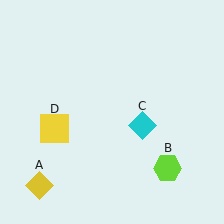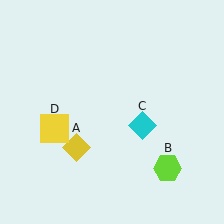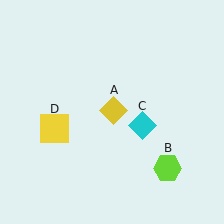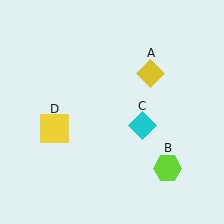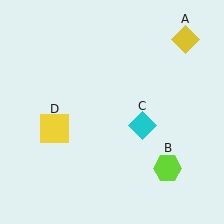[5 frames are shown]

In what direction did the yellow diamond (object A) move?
The yellow diamond (object A) moved up and to the right.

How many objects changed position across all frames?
1 object changed position: yellow diamond (object A).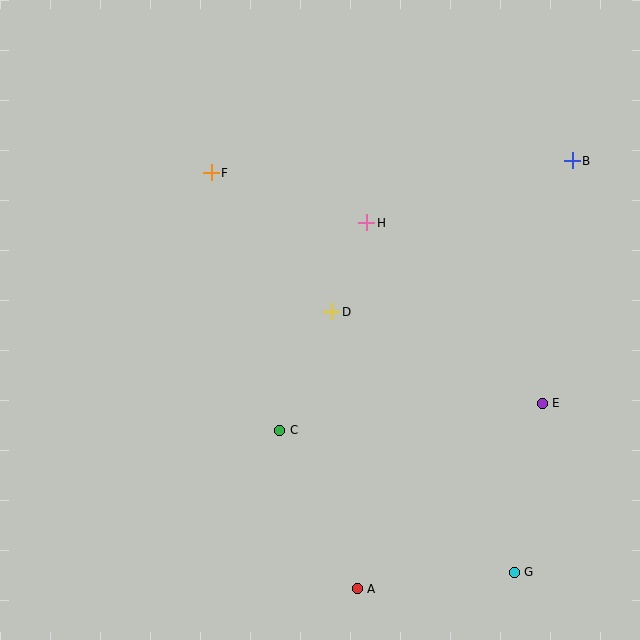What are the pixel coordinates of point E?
Point E is at (542, 403).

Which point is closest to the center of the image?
Point D at (332, 312) is closest to the center.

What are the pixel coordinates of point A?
Point A is at (357, 589).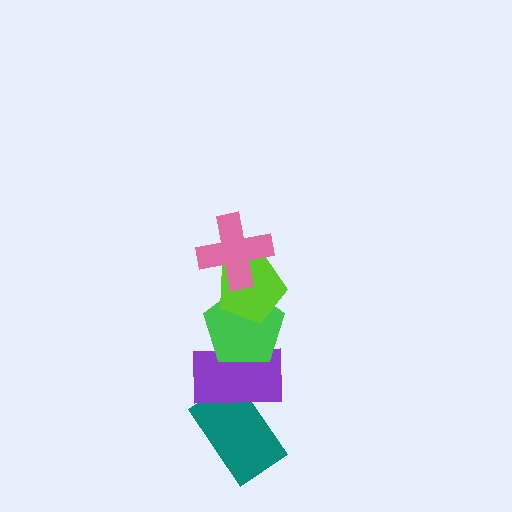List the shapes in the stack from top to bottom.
From top to bottom: the pink cross, the lime pentagon, the green pentagon, the purple rectangle, the teal rectangle.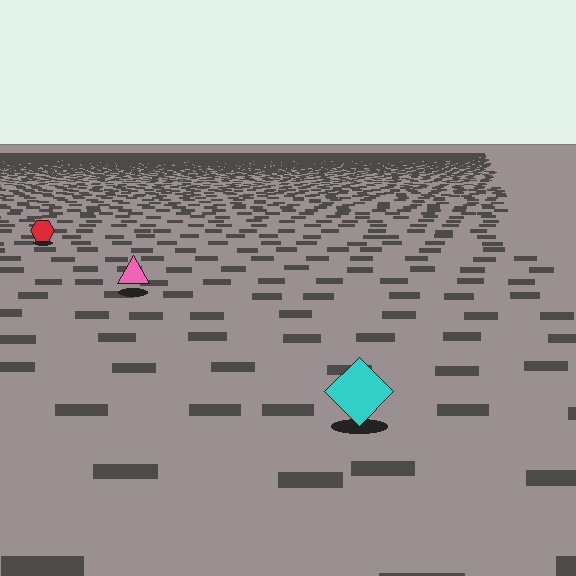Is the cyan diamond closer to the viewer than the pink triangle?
Yes. The cyan diamond is closer — you can tell from the texture gradient: the ground texture is coarser near it.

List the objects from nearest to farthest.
From nearest to farthest: the cyan diamond, the pink triangle, the red hexagon.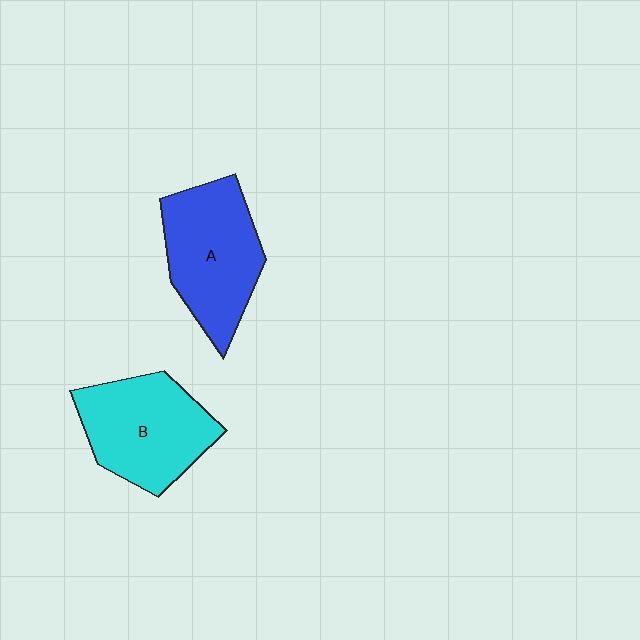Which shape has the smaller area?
Shape B (cyan).